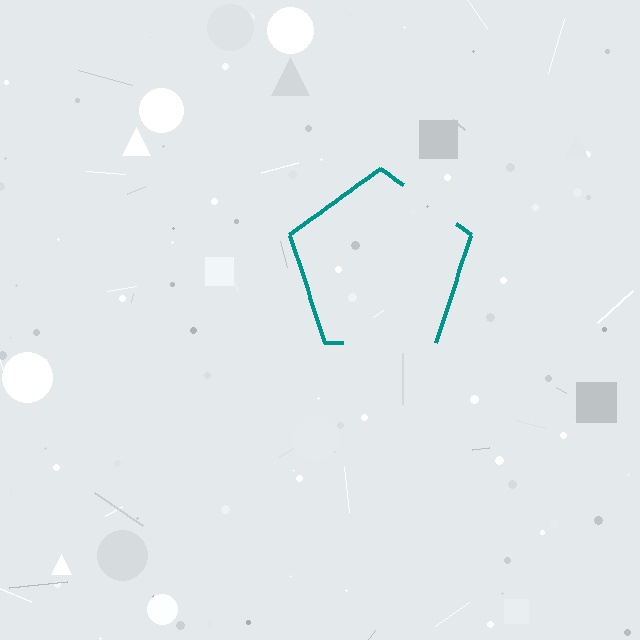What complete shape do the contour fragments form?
The contour fragments form a pentagon.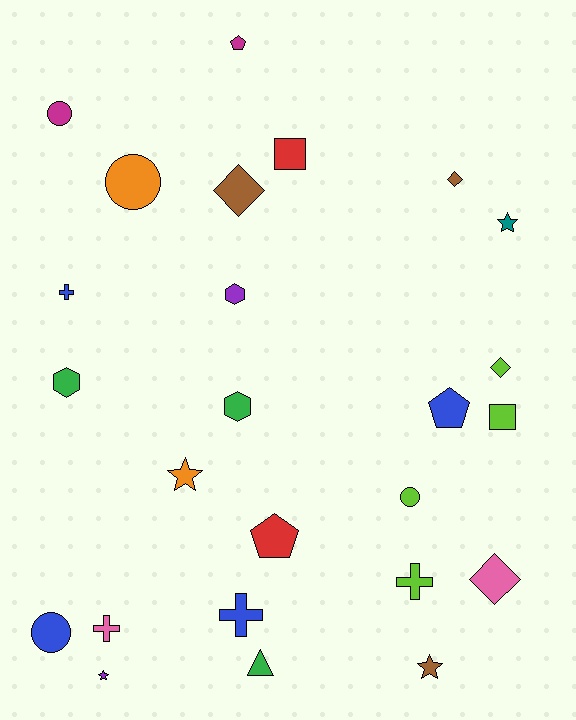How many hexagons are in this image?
There are 3 hexagons.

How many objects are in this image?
There are 25 objects.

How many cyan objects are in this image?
There are no cyan objects.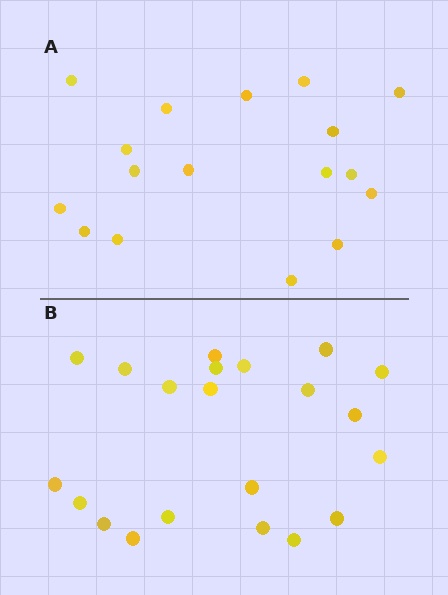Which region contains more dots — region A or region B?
Region B (the bottom region) has more dots.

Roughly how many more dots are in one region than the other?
Region B has about 4 more dots than region A.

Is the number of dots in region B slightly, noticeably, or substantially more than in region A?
Region B has only slightly more — the two regions are fairly close. The ratio is roughly 1.2 to 1.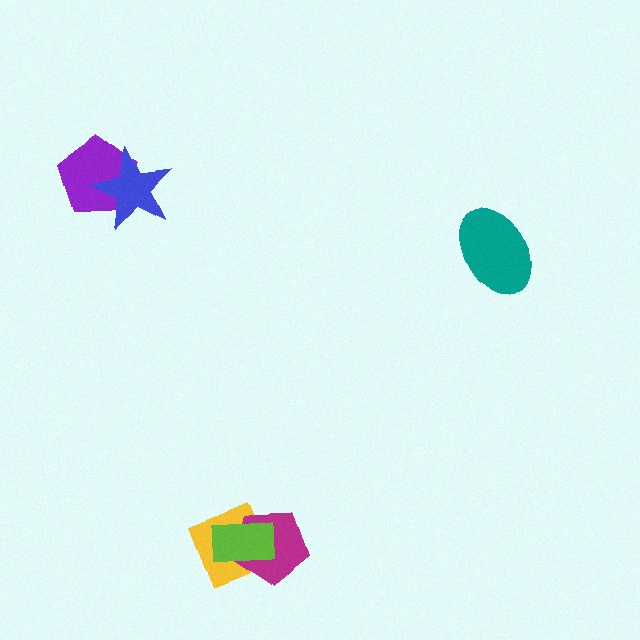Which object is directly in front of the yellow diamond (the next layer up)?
The magenta pentagon is directly in front of the yellow diamond.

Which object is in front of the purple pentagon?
The blue star is in front of the purple pentagon.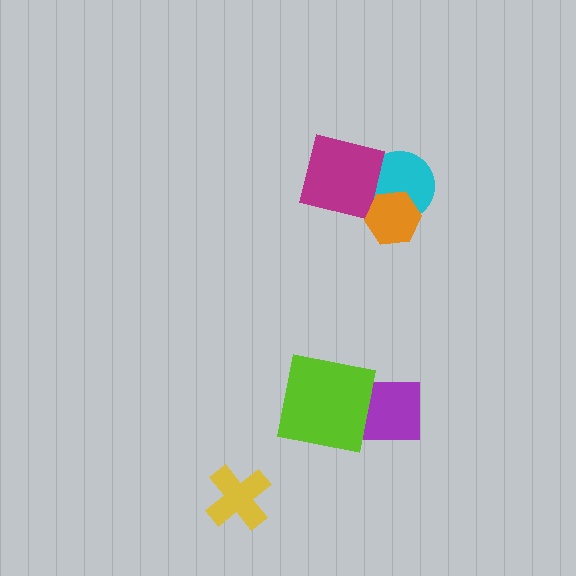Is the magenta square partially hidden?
Yes, it is partially covered by another shape.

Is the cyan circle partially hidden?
Yes, it is partially covered by another shape.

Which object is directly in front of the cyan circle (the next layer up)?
The magenta square is directly in front of the cyan circle.